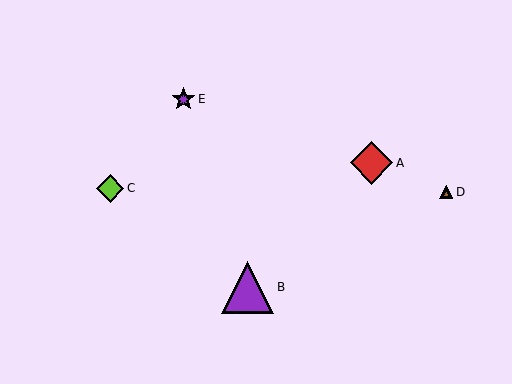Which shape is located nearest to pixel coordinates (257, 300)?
The purple triangle (labeled B) at (248, 287) is nearest to that location.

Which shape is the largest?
The purple triangle (labeled B) is the largest.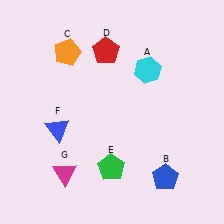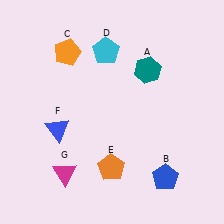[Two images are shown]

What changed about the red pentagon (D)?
In Image 1, D is red. In Image 2, it changed to cyan.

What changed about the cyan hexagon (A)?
In Image 1, A is cyan. In Image 2, it changed to teal.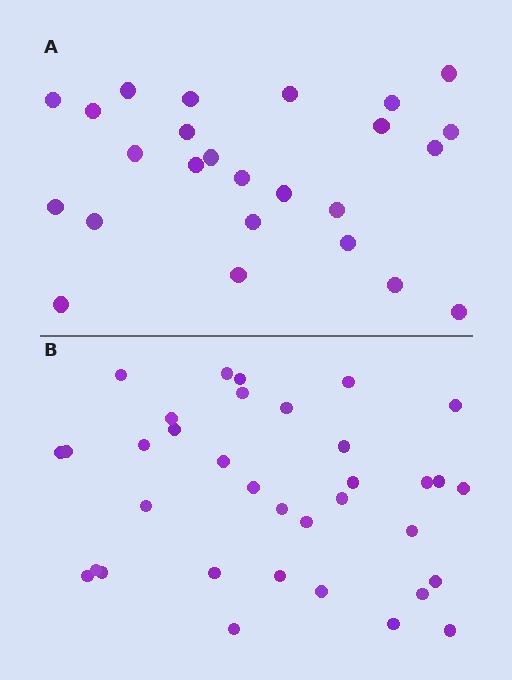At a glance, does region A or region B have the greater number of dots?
Region B (the bottom region) has more dots.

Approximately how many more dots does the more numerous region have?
Region B has roughly 10 or so more dots than region A.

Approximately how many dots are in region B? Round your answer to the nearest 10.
About 40 dots. (The exact count is 35, which rounds to 40.)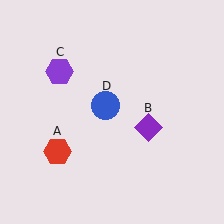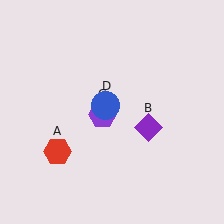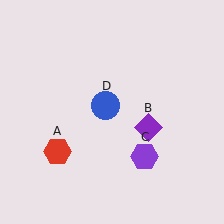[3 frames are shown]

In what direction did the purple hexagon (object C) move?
The purple hexagon (object C) moved down and to the right.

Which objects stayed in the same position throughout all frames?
Red hexagon (object A) and purple diamond (object B) and blue circle (object D) remained stationary.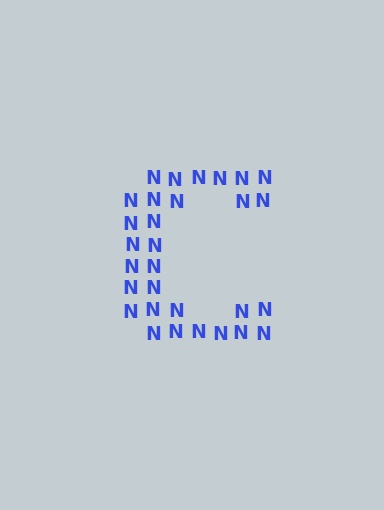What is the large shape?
The large shape is the letter C.